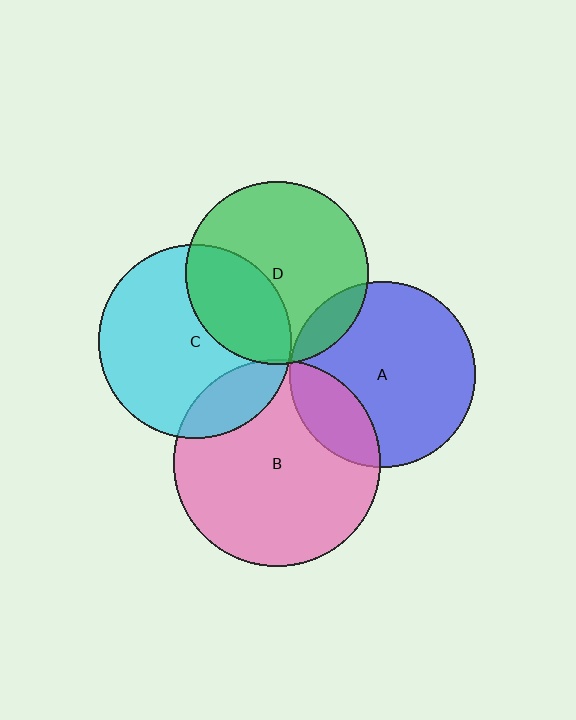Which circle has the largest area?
Circle B (pink).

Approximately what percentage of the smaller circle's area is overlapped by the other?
Approximately 20%.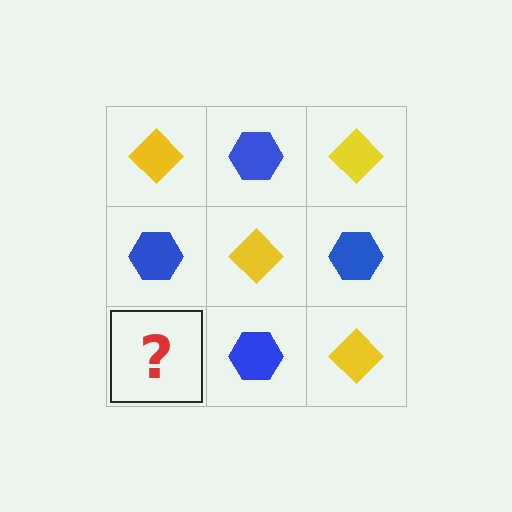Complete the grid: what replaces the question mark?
The question mark should be replaced with a yellow diamond.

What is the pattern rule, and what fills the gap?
The rule is that it alternates yellow diamond and blue hexagon in a checkerboard pattern. The gap should be filled with a yellow diamond.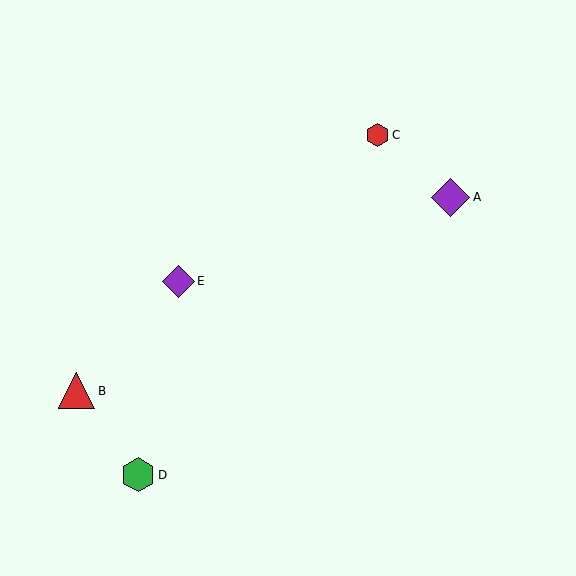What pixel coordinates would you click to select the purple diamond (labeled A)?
Click at (451, 197) to select the purple diamond A.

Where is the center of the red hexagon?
The center of the red hexagon is at (377, 135).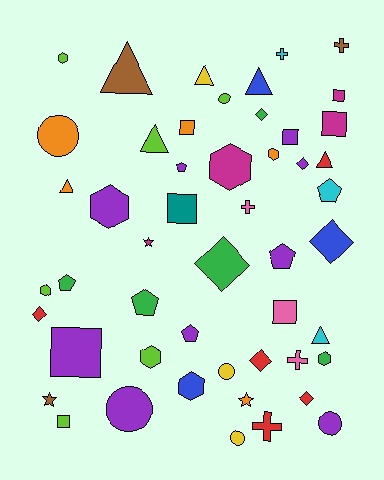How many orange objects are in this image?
There are 5 orange objects.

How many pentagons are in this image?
There are 6 pentagons.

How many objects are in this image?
There are 50 objects.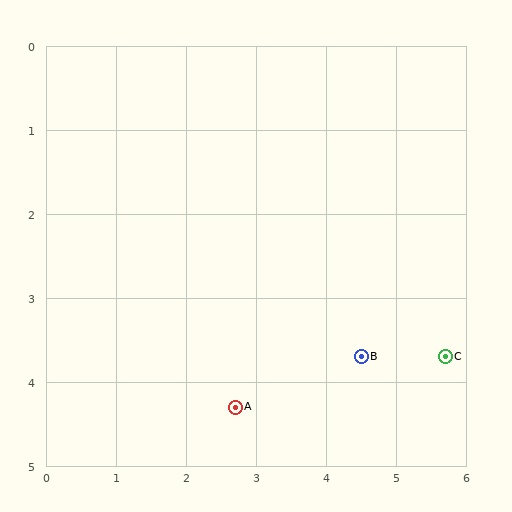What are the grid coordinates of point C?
Point C is at approximately (5.7, 3.7).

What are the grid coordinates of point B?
Point B is at approximately (4.5, 3.7).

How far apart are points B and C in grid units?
Points B and C are about 1.2 grid units apart.